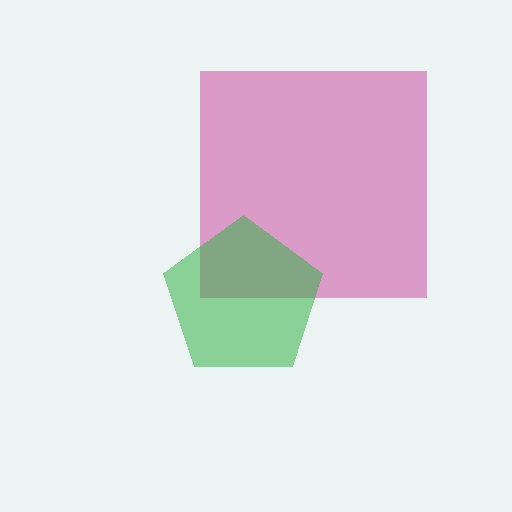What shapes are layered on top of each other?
The layered shapes are: a magenta square, a green pentagon.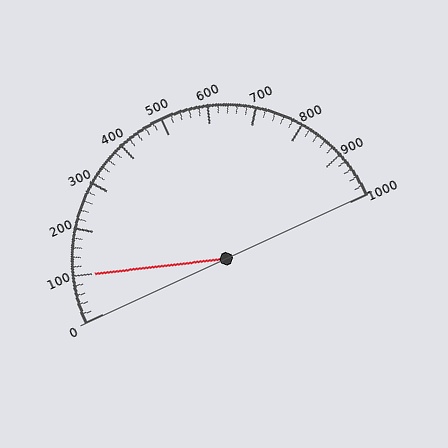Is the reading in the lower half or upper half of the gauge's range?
The reading is in the lower half of the range (0 to 1000).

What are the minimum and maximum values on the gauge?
The gauge ranges from 0 to 1000.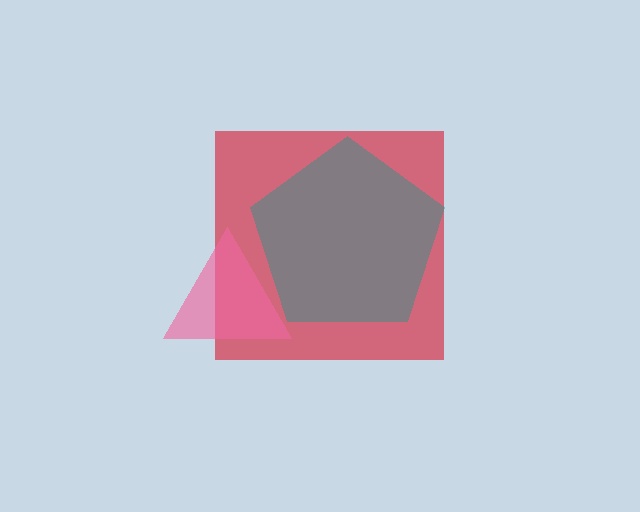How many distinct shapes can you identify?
There are 3 distinct shapes: a red square, a teal pentagon, a pink triangle.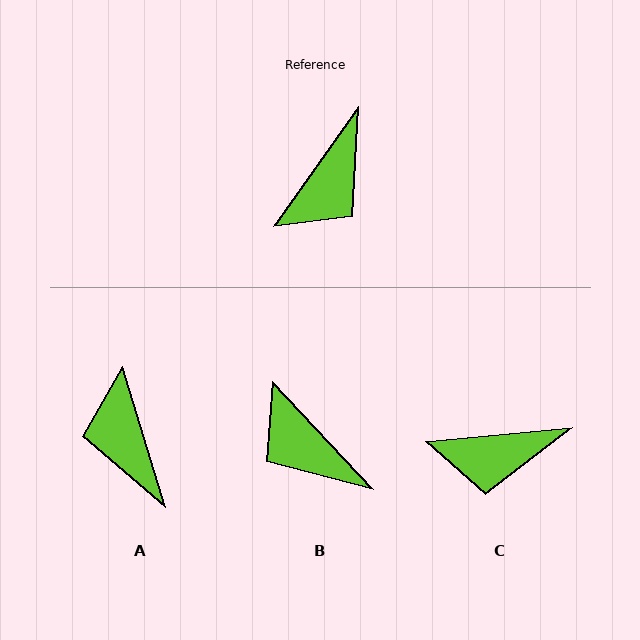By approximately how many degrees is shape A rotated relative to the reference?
Approximately 128 degrees clockwise.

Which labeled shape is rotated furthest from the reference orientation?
A, about 128 degrees away.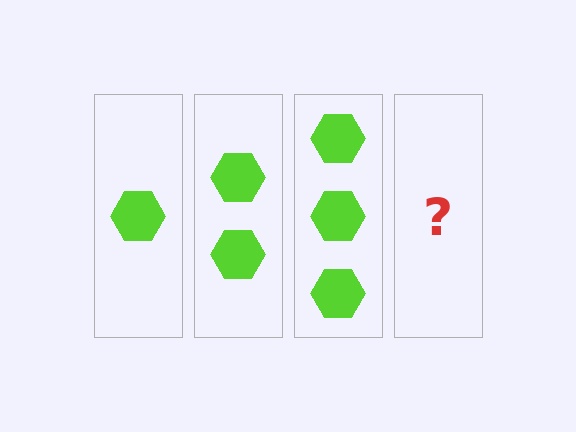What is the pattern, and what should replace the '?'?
The pattern is that each step adds one more hexagon. The '?' should be 4 hexagons.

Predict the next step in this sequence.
The next step is 4 hexagons.